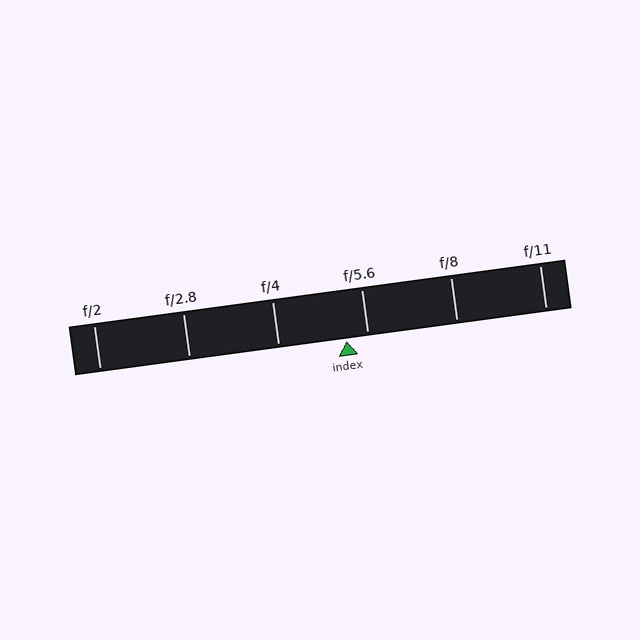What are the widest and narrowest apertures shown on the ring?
The widest aperture shown is f/2 and the narrowest is f/11.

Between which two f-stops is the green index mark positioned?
The index mark is between f/4 and f/5.6.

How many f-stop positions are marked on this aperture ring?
There are 6 f-stop positions marked.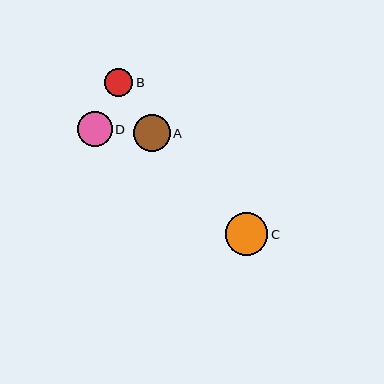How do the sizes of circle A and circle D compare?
Circle A and circle D are approximately the same size.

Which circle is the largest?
Circle C is the largest with a size of approximately 43 pixels.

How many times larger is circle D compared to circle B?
Circle D is approximately 1.3 times the size of circle B.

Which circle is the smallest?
Circle B is the smallest with a size of approximately 28 pixels.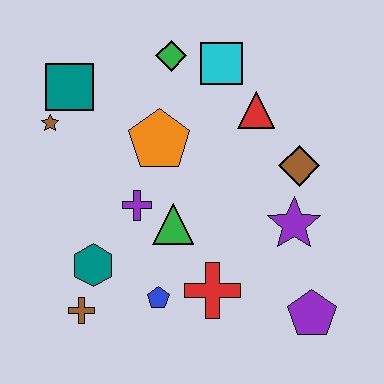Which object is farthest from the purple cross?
The purple pentagon is farthest from the purple cross.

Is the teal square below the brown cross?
No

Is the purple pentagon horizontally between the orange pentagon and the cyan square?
No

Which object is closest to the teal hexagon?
The brown cross is closest to the teal hexagon.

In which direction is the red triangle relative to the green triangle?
The red triangle is above the green triangle.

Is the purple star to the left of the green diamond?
No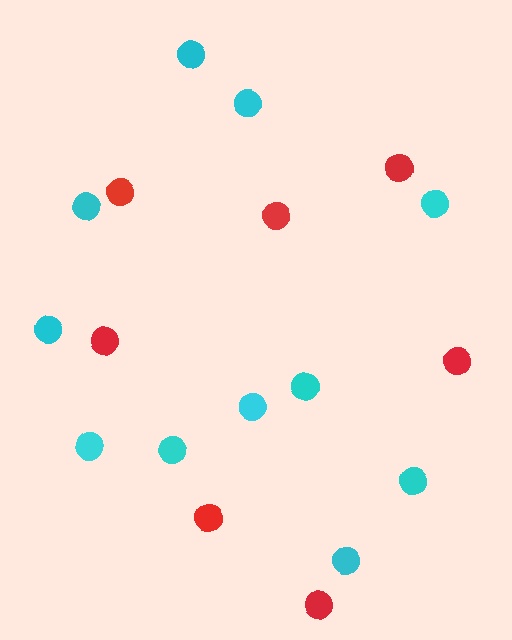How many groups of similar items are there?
There are 2 groups: one group of red circles (7) and one group of cyan circles (11).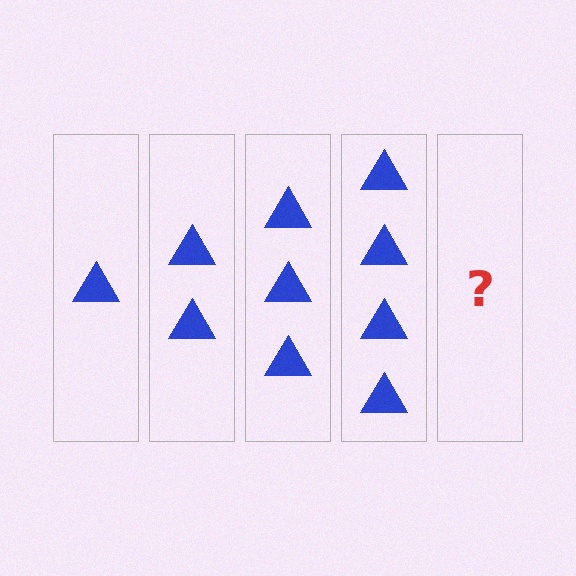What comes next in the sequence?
The next element should be 5 triangles.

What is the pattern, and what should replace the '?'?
The pattern is that each step adds one more triangle. The '?' should be 5 triangles.